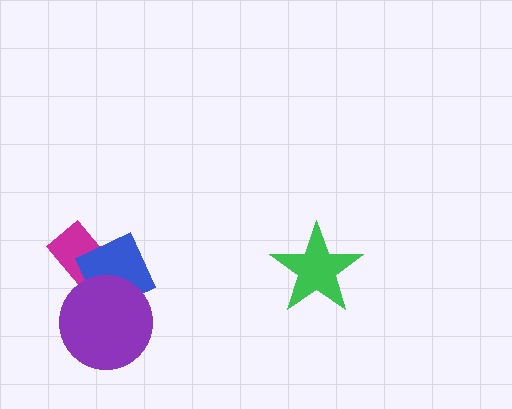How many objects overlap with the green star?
0 objects overlap with the green star.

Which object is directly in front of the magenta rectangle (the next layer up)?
The blue diamond is directly in front of the magenta rectangle.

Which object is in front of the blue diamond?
The purple circle is in front of the blue diamond.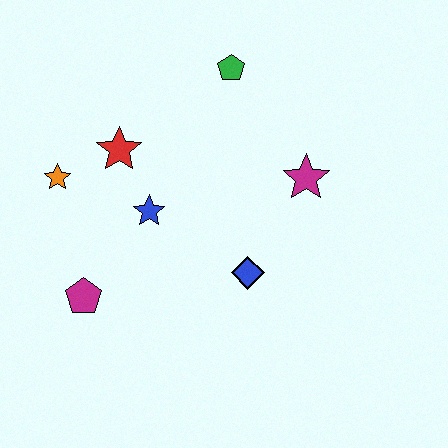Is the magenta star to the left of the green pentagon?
No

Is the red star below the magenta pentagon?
No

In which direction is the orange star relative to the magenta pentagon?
The orange star is above the magenta pentagon.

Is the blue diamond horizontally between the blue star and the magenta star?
Yes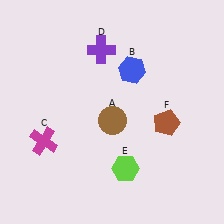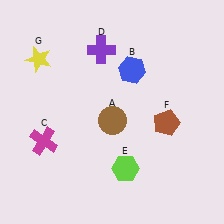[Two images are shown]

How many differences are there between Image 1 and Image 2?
There is 1 difference between the two images.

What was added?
A yellow star (G) was added in Image 2.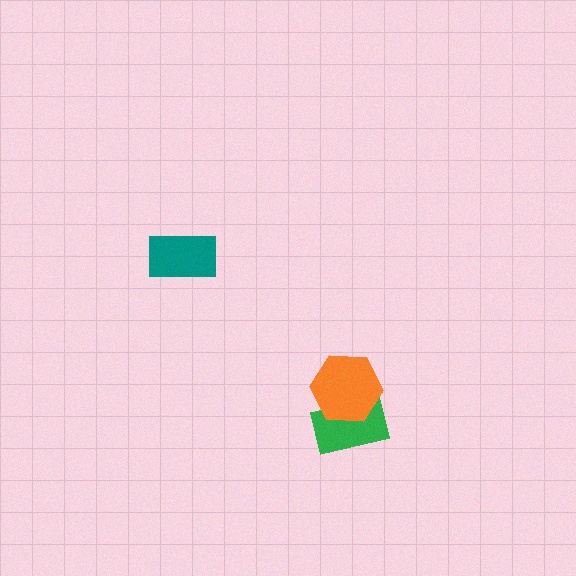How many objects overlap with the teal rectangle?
0 objects overlap with the teal rectangle.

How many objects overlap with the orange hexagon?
1 object overlaps with the orange hexagon.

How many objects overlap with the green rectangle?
1 object overlaps with the green rectangle.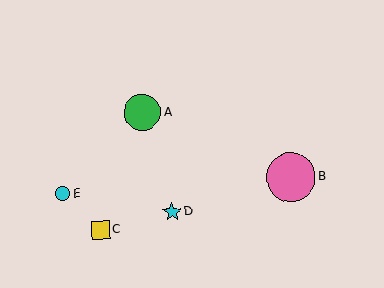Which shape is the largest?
The pink circle (labeled B) is the largest.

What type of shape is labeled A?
Shape A is a green circle.